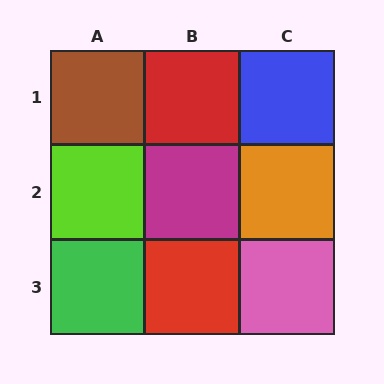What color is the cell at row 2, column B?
Magenta.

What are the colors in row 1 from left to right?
Brown, red, blue.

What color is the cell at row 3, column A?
Green.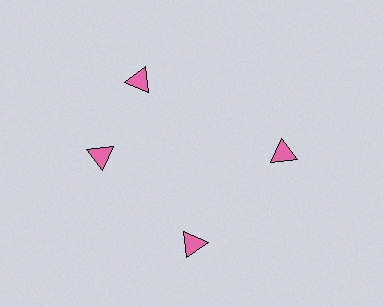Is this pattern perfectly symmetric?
No. The 4 pink triangles are arranged in a ring, but one element near the 12 o'clock position is rotated out of alignment along the ring, breaking the 4-fold rotational symmetry.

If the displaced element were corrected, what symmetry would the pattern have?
It would have 4-fold rotational symmetry — the pattern would map onto itself every 90 degrees.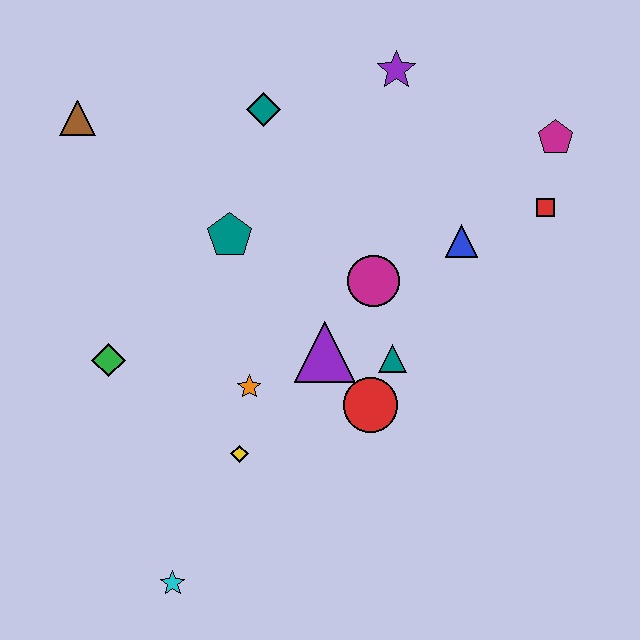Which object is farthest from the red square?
The cyan star is farthest from the red square.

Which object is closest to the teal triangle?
The red circle is closest to the teal triangle.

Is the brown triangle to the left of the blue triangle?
Yes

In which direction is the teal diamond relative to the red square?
The teal diamond is to the left of the red square.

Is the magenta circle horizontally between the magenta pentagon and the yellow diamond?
Yes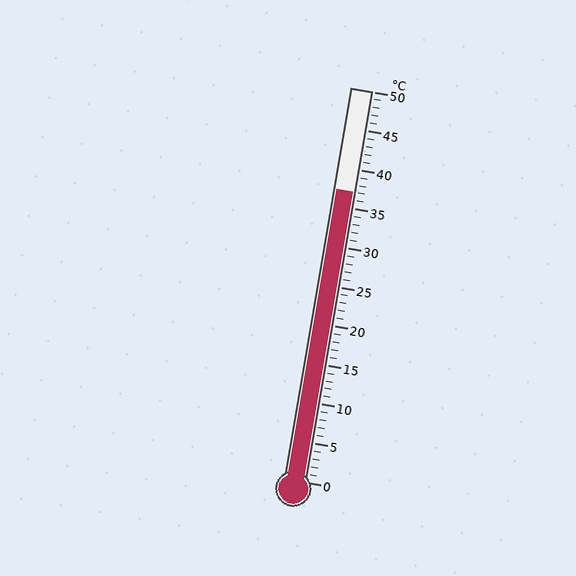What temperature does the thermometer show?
The thermometer shows approximately 37°C.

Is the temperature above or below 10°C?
The temperature is above 10°C.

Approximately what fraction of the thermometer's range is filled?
The thermometer is filled to approximately 75% of its range.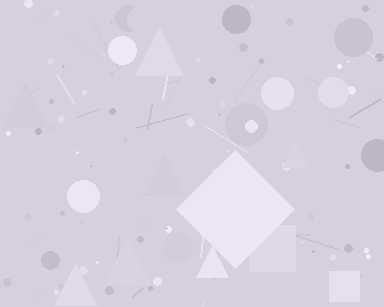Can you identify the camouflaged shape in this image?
The camouflaged shape is a diamond.